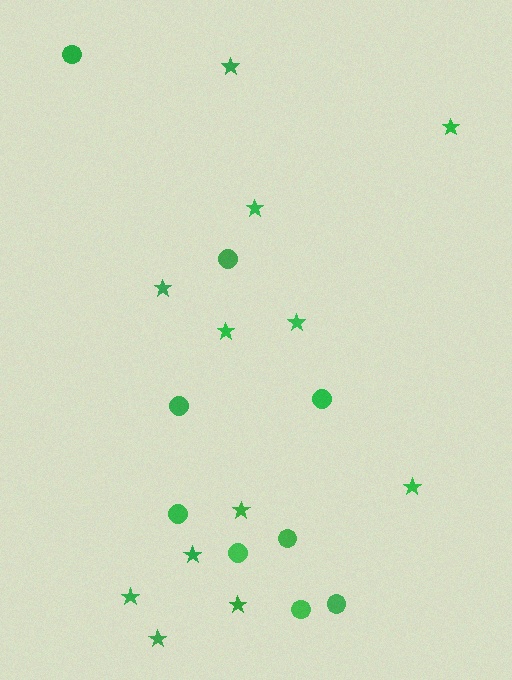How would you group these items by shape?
There are 2 groups: one group of circles (9) and one group of stars (12).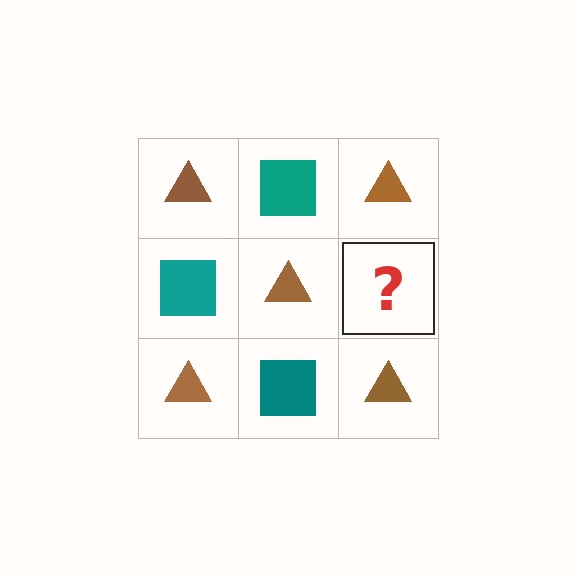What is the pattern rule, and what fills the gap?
The rule is that it alternates brown triangle and teal square in a checkerboard pattern. The gap should be filled with a teal square.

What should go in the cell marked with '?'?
The missing cell should contain a teal square.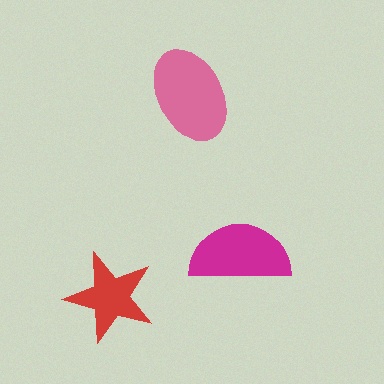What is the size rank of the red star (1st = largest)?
3rd.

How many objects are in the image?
There are 3 objects in the image.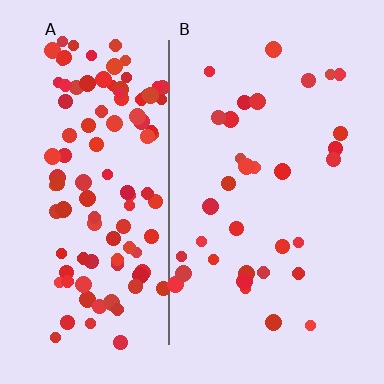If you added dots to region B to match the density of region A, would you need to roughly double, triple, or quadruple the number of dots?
Approximately triple.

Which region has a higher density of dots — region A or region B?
A (the left).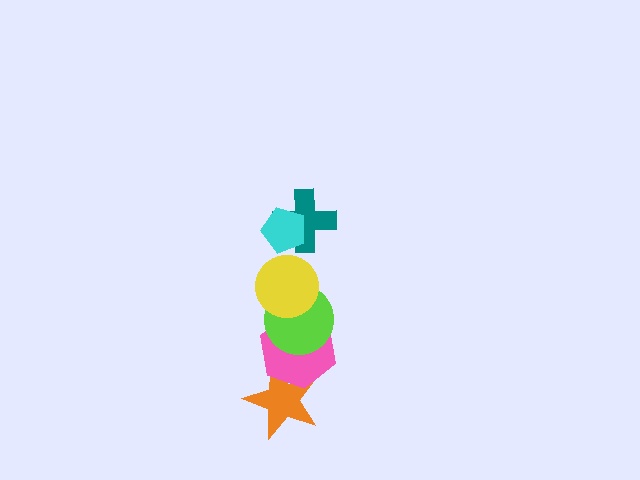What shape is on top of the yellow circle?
The teal cross is on top of the yellow circle.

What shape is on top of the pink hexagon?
The lime circle is on top of the pink hexagon.